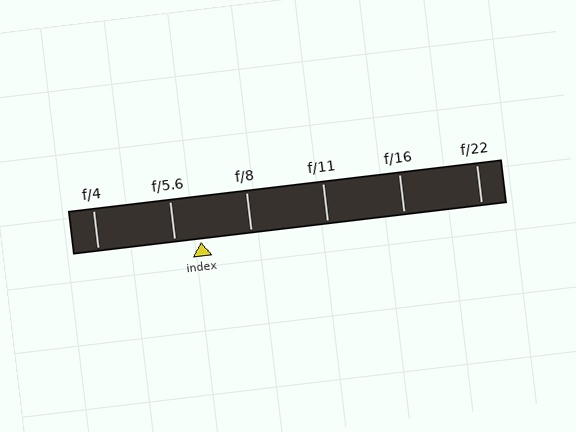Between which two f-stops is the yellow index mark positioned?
The index mark is between f/5.6 and f/8.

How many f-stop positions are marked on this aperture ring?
There are 6 f-stop positions marked.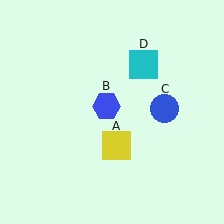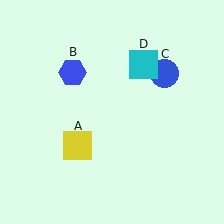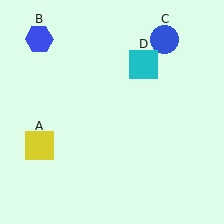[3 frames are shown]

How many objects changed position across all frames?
3 objects changed position: yellow square (object A), blue hexagon (object B), blue circle (object C).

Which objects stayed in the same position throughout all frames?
Cyan square (object D) remained stationary.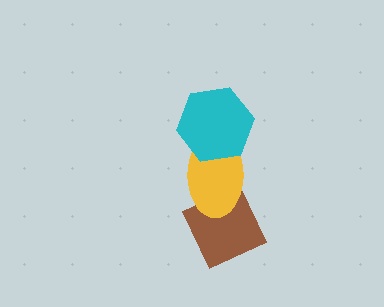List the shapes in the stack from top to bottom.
From top to bottom: the cyan hexagon, the yellow ellipse, the brown diamond.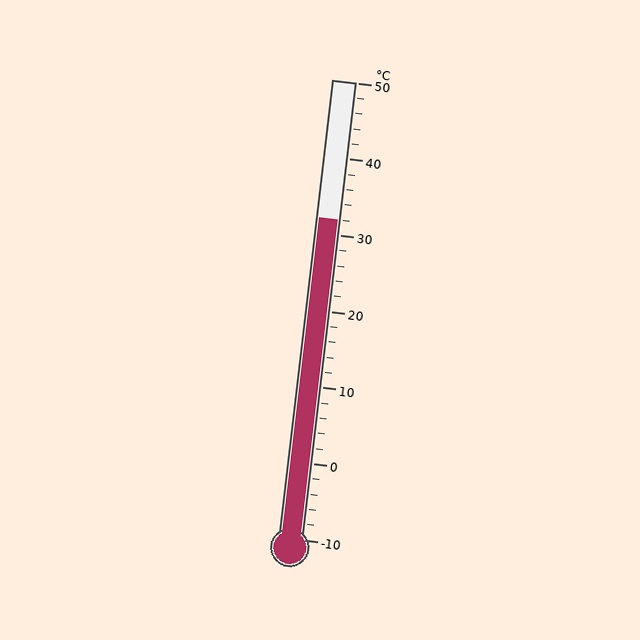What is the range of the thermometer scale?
The thermometer scale ranges from -10°C to 50°C.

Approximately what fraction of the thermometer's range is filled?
The thermometer is filled to approximately 70% of its range.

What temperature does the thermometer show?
The thermometer shows approximately 32°C.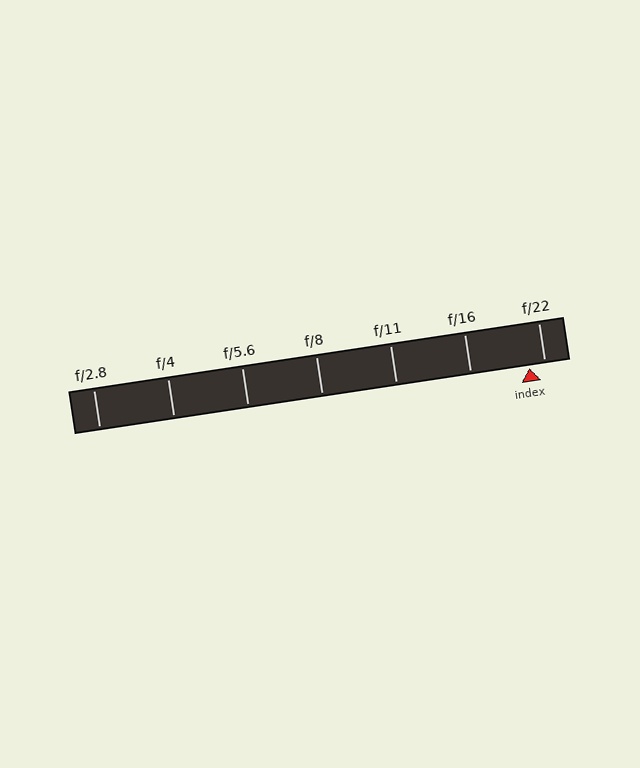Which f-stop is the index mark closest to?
The index mark is closest to f/22.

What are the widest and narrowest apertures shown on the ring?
The widest aperture shown is f/2.8 and the narrowest is f/22.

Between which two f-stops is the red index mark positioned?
The index mark is between f/16 and f/22.